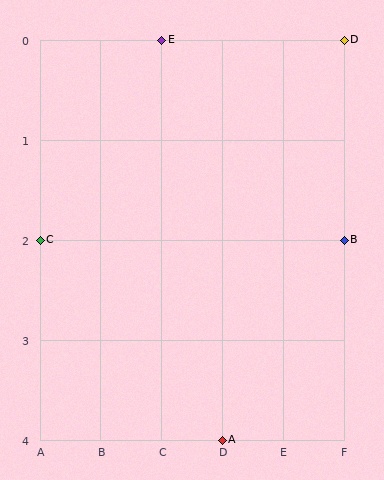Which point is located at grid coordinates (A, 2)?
Point C is at (A, 2).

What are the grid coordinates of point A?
Point A is at grid coordinates (D, 4).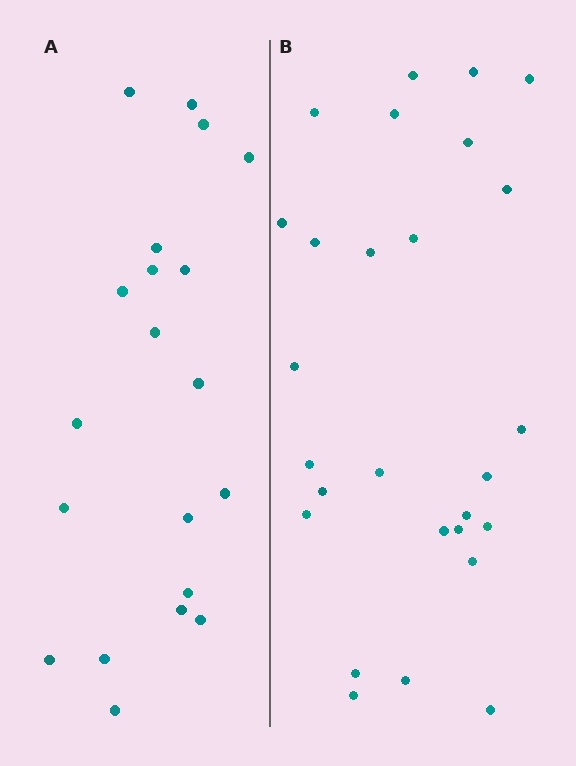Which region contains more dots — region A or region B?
Region B (the right region) has more dots.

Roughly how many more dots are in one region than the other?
Region B has roughly 8 or so more dots than region A.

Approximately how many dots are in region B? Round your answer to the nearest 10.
About 30 dots. (The exact count is 27, which rounds to 30.)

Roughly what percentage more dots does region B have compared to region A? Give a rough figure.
About 35% more.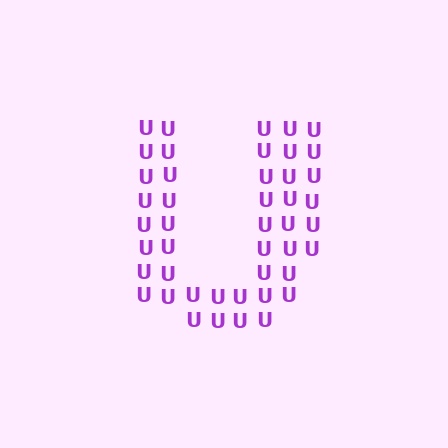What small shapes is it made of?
It is made of small letter U's.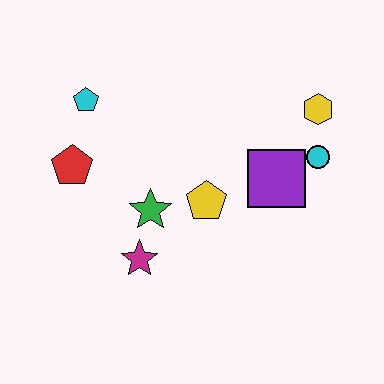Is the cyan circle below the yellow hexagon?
Yes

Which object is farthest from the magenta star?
The yellow hexagon is farthest from the magenta star.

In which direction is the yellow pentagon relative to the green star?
The yellow pentagon is to the right of the green star.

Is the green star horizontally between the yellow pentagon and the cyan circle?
No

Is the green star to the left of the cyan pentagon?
No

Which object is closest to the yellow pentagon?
The green star is closest to the yellow pentagon.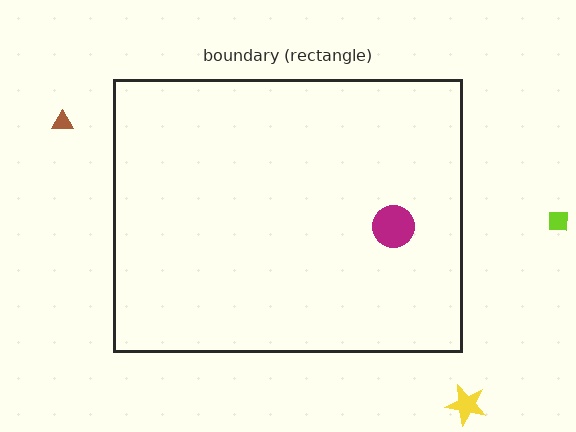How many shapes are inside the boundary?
1 inside, 3 outside.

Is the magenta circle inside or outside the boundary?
Inside.